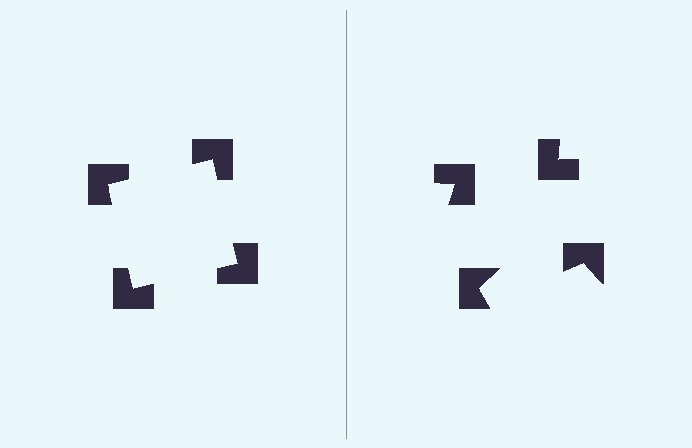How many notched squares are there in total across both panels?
8 — 4 on each side.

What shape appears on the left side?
An illusory square.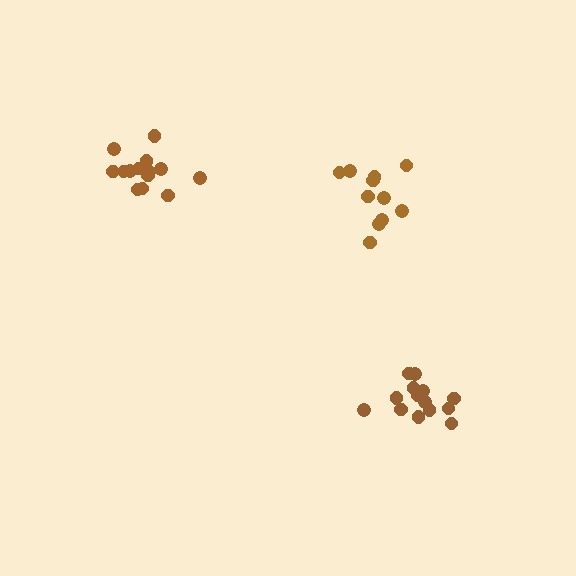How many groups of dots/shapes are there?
There are 3 groups.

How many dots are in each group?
Group 1: 11 dots, Group 2: 14 dots, Group 3: 14 dots (39 total).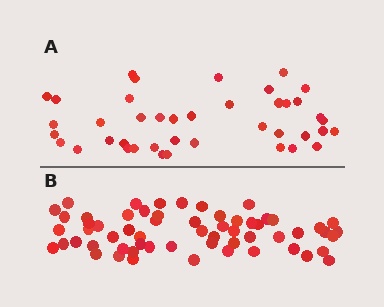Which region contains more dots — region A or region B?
Region B (the bottom region) has more dots.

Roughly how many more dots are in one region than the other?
Region B has approximately 20 more dots than region A.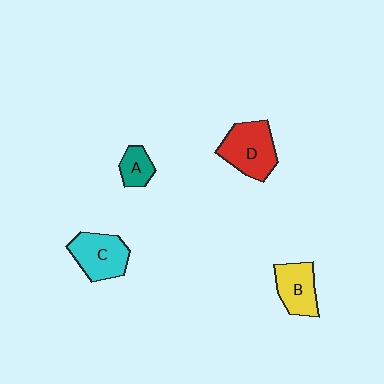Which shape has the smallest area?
Shape A (teal).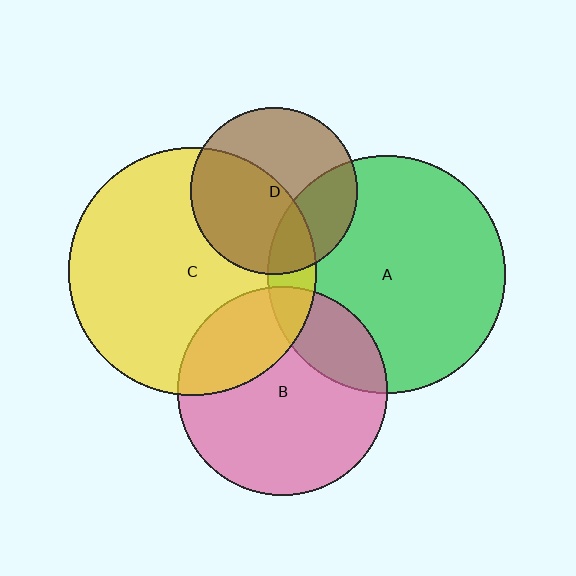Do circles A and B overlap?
Yes.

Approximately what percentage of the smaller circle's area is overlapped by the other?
Approximately 20%.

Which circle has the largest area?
Circle C (yellow).